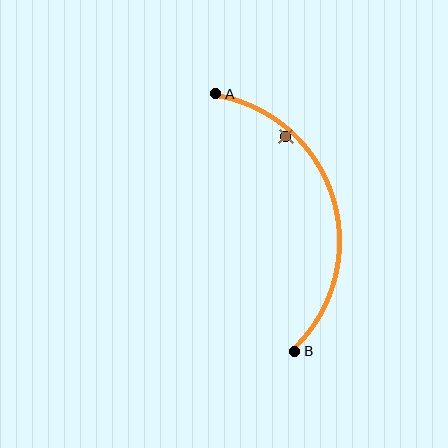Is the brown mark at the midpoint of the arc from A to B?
No — the brown mark does not lie on the arc at all. It sits slightly inside the curve.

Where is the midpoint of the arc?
The arc midpoint is the point on the curve farthest from the straight line joining A and B. It sits to the right of that line.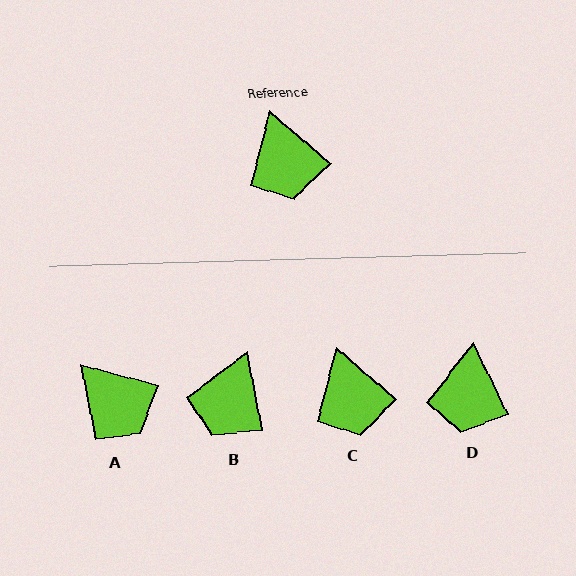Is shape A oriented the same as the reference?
No, it is off by about 26 degrees.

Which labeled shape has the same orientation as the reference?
C.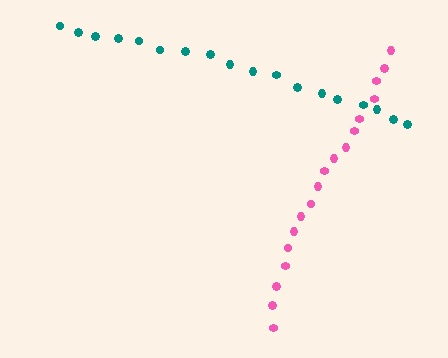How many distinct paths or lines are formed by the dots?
There are 2 distinct paths.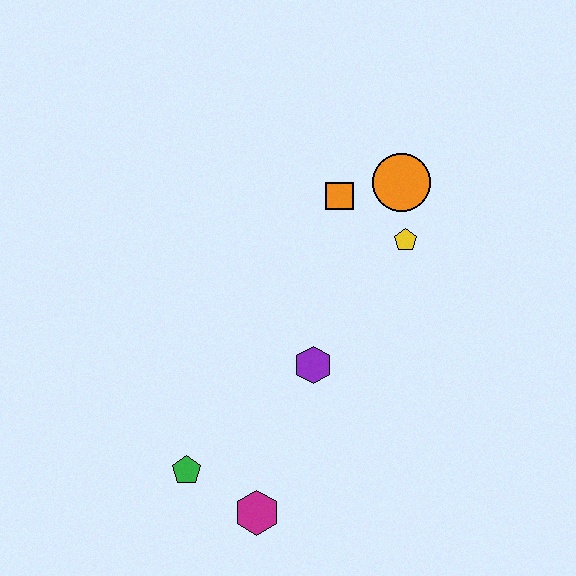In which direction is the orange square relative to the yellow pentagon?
The orange square is to the left of the yellow pentagon.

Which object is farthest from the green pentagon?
The orange circle is farthest from the green pentagon.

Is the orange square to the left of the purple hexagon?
No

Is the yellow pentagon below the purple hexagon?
No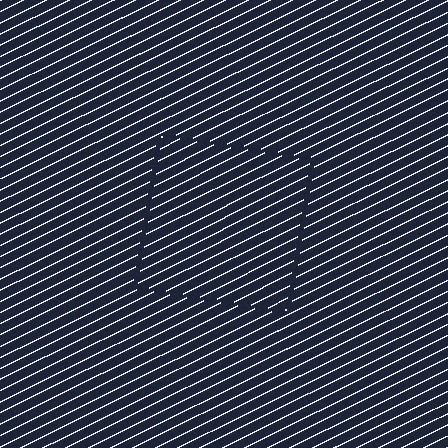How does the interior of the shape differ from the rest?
The interior of the shape contains the same grating, shifted by half a period — the contour is defined by the phase discontinuity where line-ends from the inner and outer gratings abut.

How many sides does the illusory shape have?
4 sides — the line-ends trace a square.